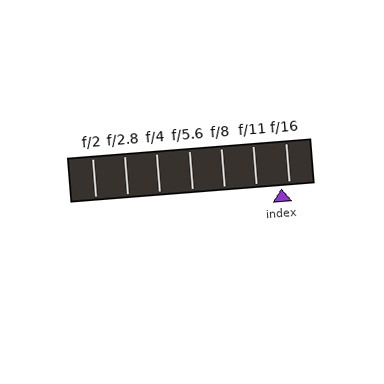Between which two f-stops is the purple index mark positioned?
The index mark is between f/11 and f/16.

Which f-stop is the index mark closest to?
The index mark is closest to f/16.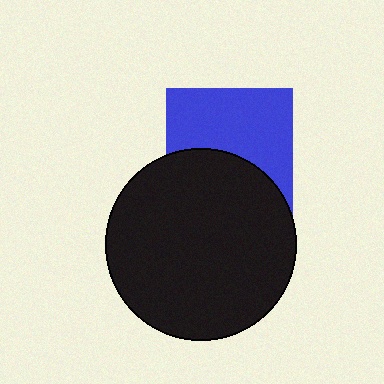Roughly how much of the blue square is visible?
About half of it is visible (roughly 58%).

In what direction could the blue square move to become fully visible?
The blue square could move up. That would shift it out from behind the black circle entirely.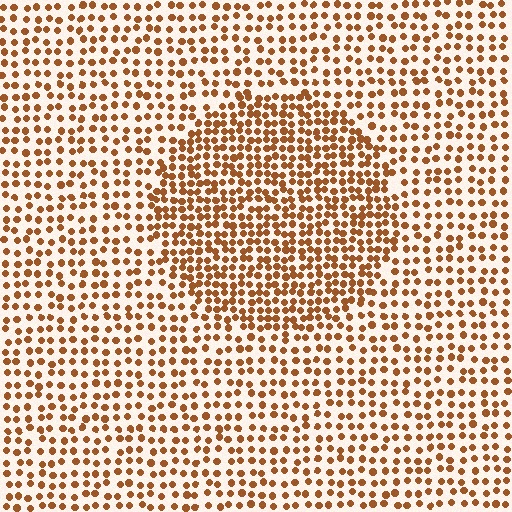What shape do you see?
I see a circle.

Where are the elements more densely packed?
The elements are more densely packed inside the circle boundary.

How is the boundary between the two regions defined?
The boundary is defined by a change in element density (approximately 1.7x ratio). All elements are the same color, size, and shape.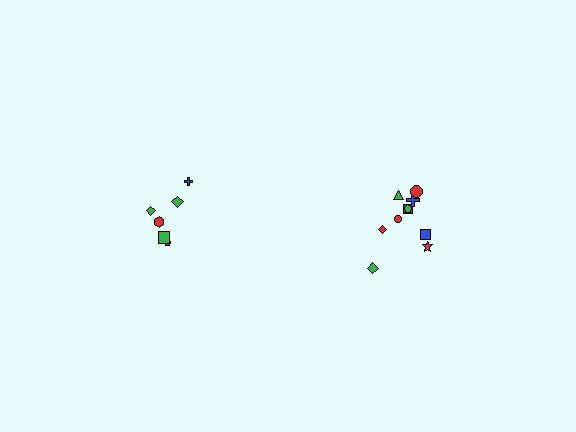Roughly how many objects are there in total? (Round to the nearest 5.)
Roughly 15 objects in total.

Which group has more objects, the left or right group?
The right group.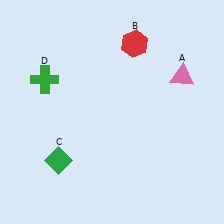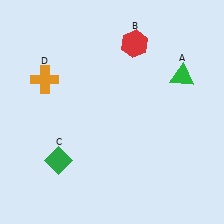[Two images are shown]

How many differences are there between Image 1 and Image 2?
There are 2 differences between the two images.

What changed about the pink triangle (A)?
In Image 1, A is pink. In Image 2, it changed to green.